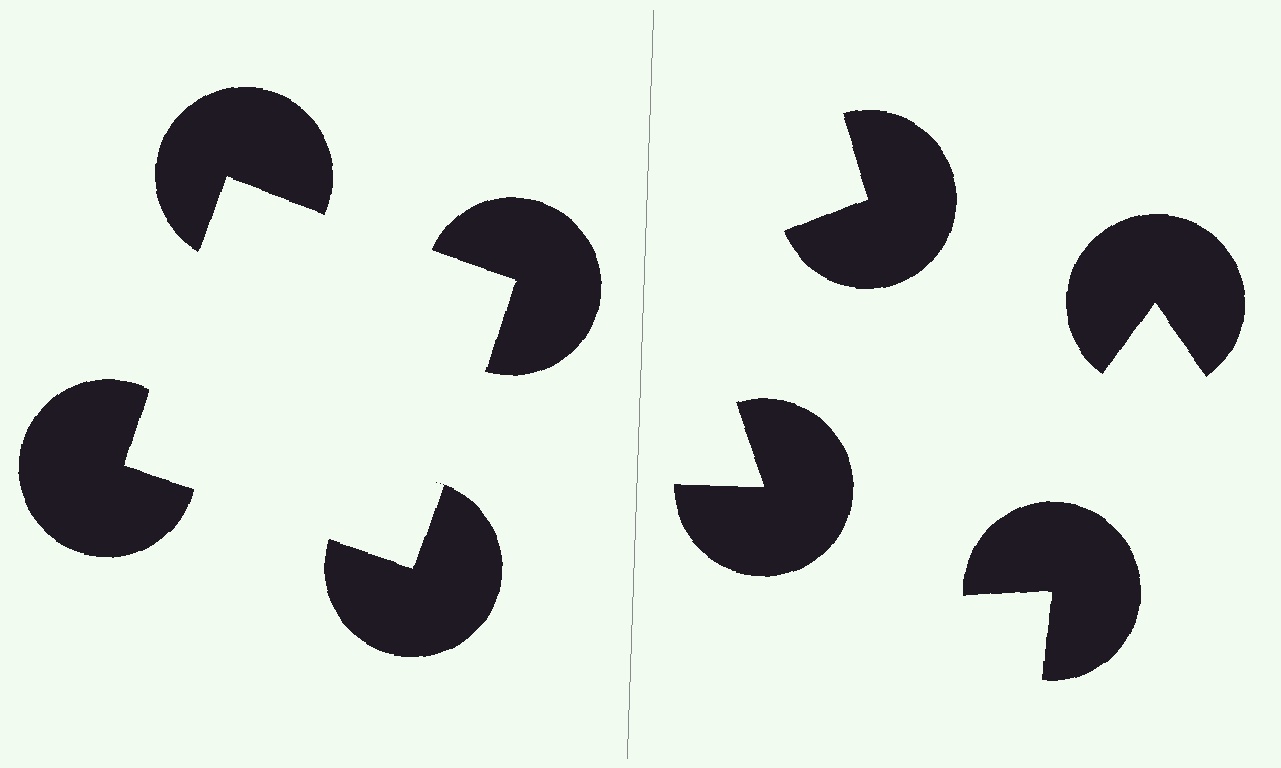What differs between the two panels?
The pac-man discs are positioned identically on both sides; only the wedge orientations differ. On the left they align to a square; on the right they are misaligned.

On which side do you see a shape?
An illusory square appears on the left side. On the right side the wedge cuts are rotated, so no coherent shape forms.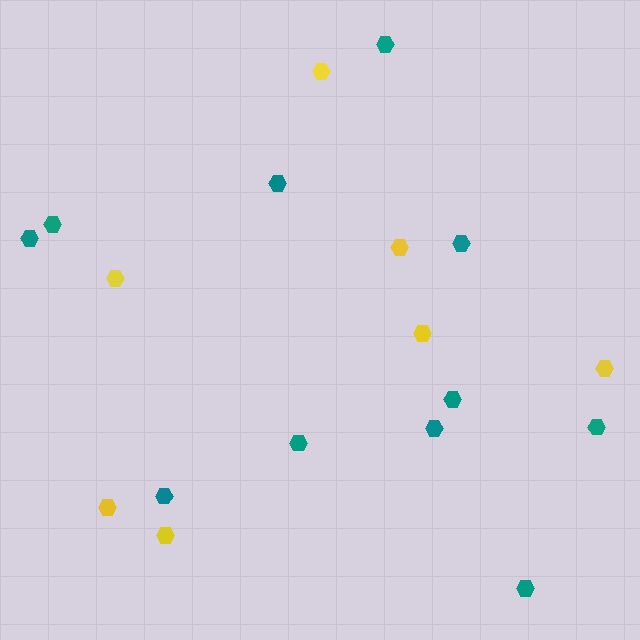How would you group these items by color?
There are 2 groups: one group of yellow hexagons (7) and one group of teal hexagons (11).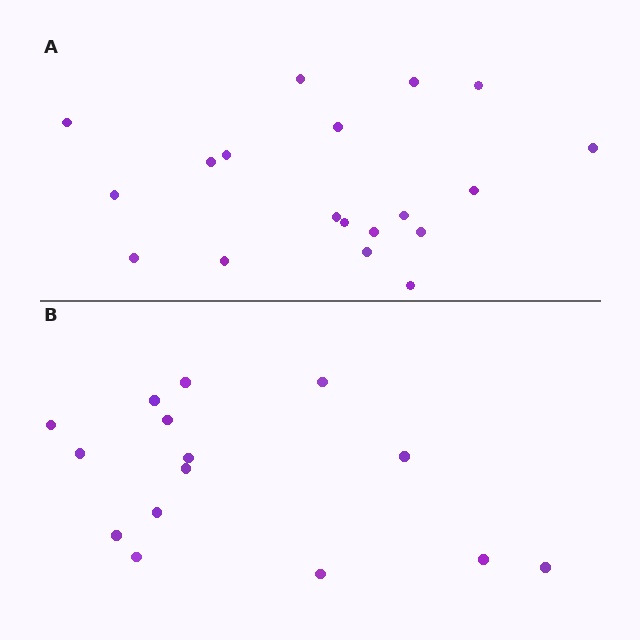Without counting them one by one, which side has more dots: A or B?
Region A (the top region) has more dots.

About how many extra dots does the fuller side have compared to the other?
Region A has about 4 more dots than region B.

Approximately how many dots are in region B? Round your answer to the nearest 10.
About 20 dots. (The exact count is 15, which rounds to 20.)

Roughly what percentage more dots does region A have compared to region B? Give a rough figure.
About 25% more.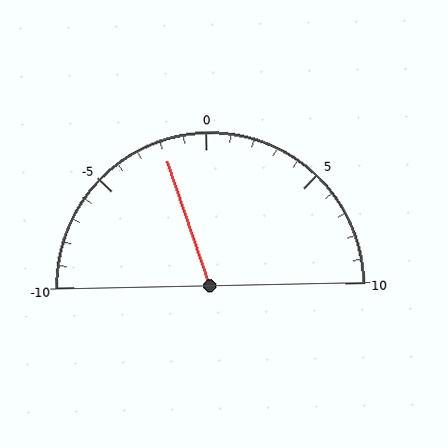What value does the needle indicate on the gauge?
The needle indicates approximately -2.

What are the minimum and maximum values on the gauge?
The gauge ranges from -10 to 10.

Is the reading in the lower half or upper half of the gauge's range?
The reading is in the lower half of the range (-10 to 10).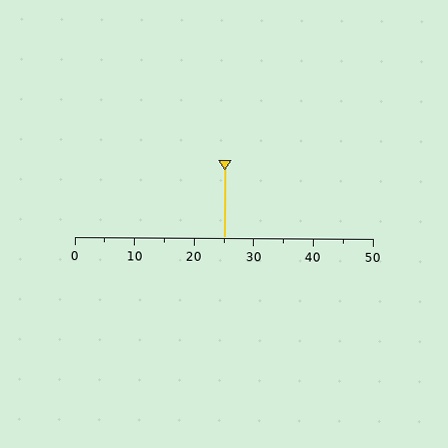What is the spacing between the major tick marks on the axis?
The major ticks are spaced 10 apart.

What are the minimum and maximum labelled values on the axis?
The axis runs from 0 to 50.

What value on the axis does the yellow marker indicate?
The marker indicates approximately 25.